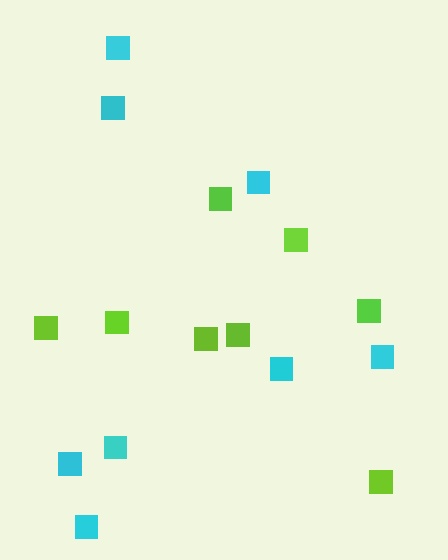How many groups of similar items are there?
There are 2 groups: one group of cyan squares (8) and one group of lime squares (8).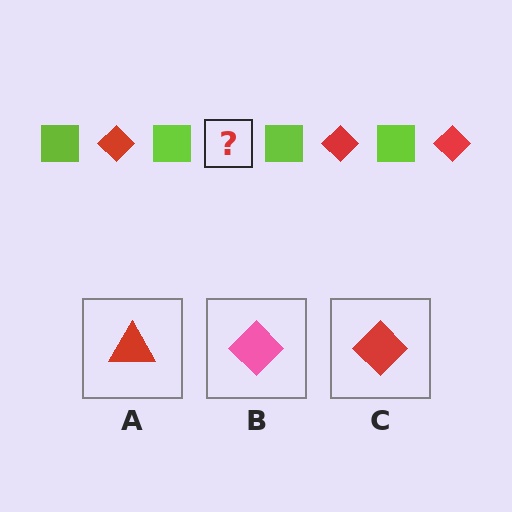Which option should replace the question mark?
Option C.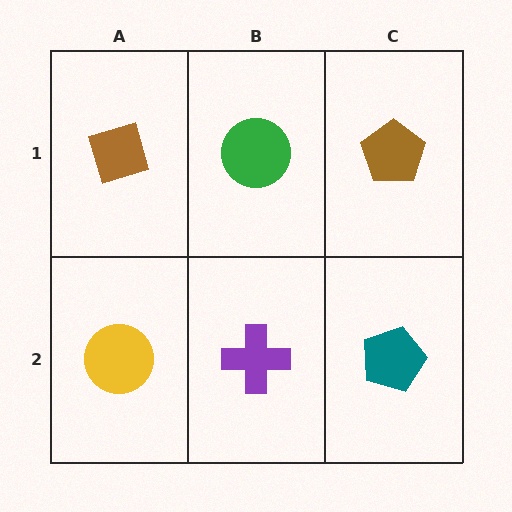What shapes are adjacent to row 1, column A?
A yellow circle (row 2, column A), a green circle (row 1, column B).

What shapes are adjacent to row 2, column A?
A brown diamond (row 1, column A), a purple cross (row 2, column B).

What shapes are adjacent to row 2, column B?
A green circle (row 1, column B), a yellow circle (row 2, column A), a teal pentagon (row 2, column C).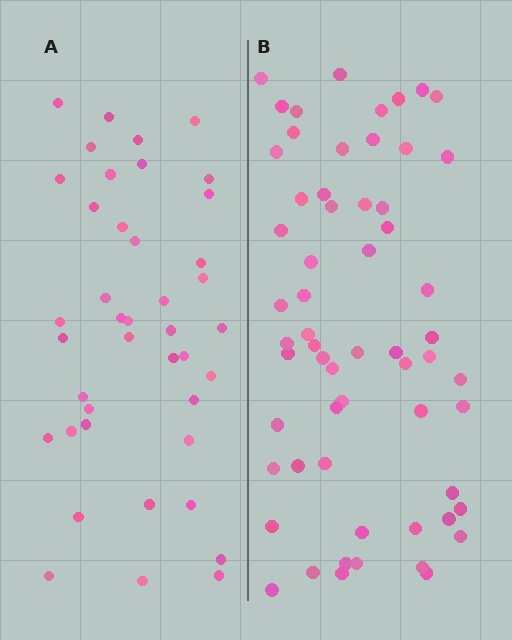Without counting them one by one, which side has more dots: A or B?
Region B (the right region) has more dots.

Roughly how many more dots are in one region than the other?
Region B has approximately 20 more dots than region A.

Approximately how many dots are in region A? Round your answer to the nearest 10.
About 40 dots. (The exact count is 41, which rounds to 40.)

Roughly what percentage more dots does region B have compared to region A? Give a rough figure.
About 45% more.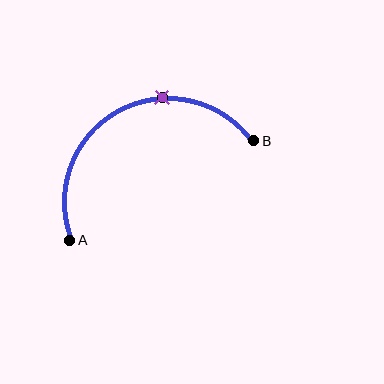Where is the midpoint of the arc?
The arc midpoint is the point on the curve farthest from the straight line joining A and B. It sits above that line.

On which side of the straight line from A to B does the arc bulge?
The arc bulges above the straight line connecting A and B.